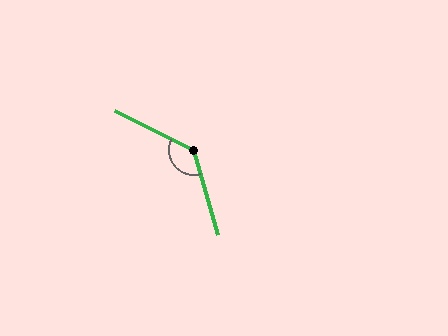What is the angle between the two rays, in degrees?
Approximately 132 degrees.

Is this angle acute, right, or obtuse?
It is obtuse.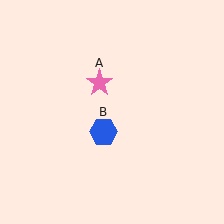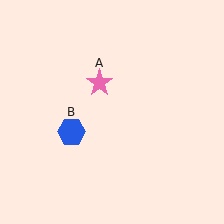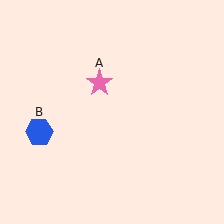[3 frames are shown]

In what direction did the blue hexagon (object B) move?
The blue hexagon (object B) moved left.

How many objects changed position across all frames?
1 object changed position: blue hexagon (object B).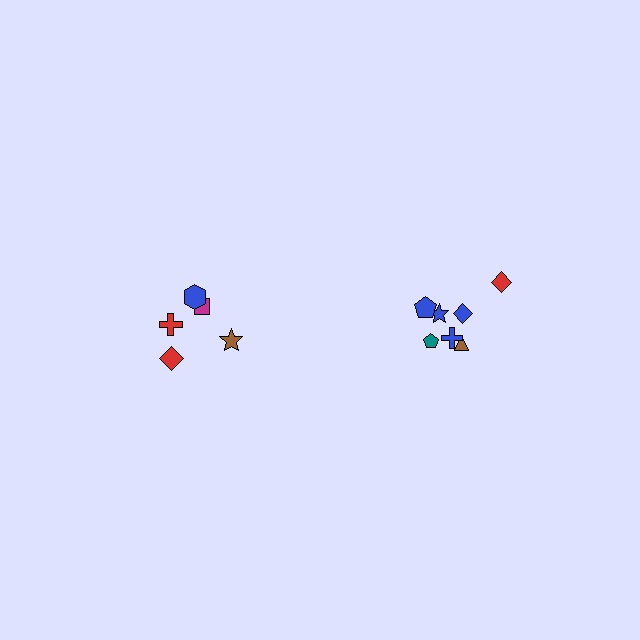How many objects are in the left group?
There are 5 objects.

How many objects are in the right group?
There are 7 objects.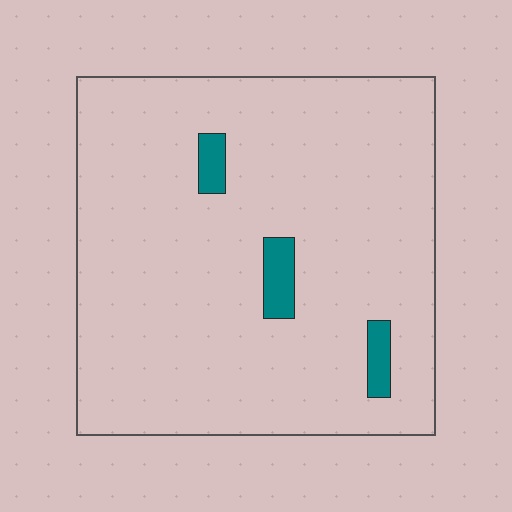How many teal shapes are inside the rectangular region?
3.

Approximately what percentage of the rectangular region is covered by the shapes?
Approximately 5%.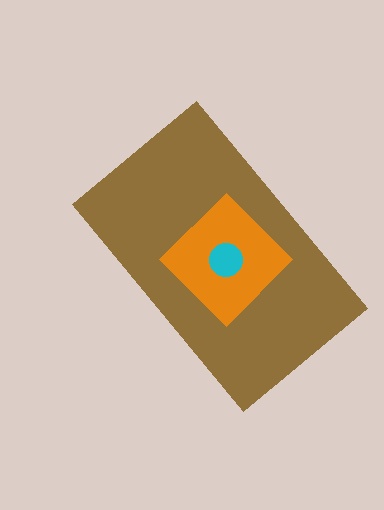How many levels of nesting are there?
3.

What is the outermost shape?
The brown rectangle.